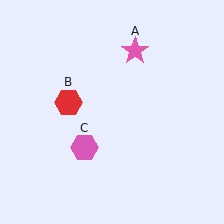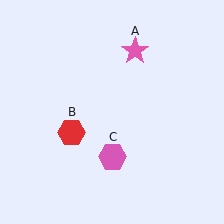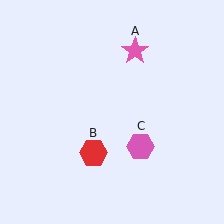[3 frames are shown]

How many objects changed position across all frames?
2 objects changed position: red hexagon (object B), pink hexagon (object C).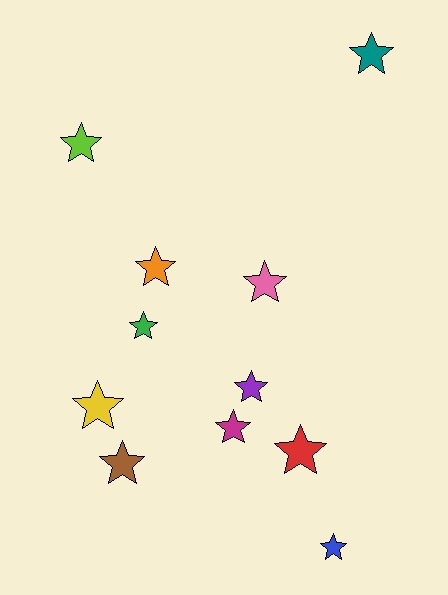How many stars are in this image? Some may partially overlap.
There are 11 stars.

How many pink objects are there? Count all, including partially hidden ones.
There is 1 pink object.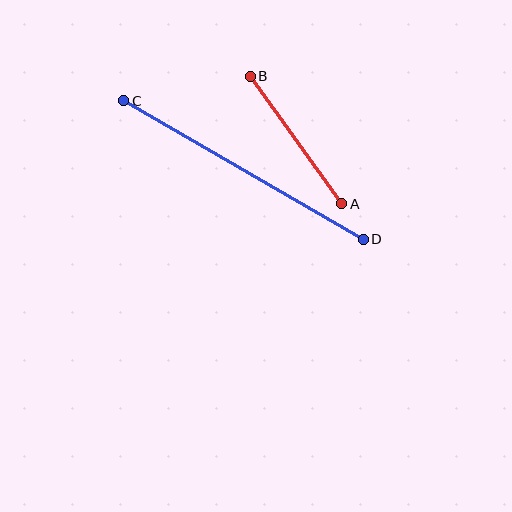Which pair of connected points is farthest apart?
Points C and D are farthest apart.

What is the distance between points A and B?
The distance is approximately 157 pixels.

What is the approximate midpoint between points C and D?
The midpoint is at approximately (243, 170) pixels.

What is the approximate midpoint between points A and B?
The midpoint is at approximately (296, 140) pixels.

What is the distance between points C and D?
The distance is approximately 276 pixels.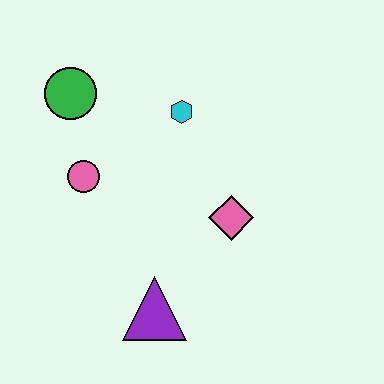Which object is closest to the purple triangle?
The pink diamond is closest to the purple triangle.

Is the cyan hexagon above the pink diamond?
Yes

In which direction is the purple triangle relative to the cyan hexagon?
The purple triangle is below the cyan hexagon.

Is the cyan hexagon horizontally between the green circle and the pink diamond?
Yes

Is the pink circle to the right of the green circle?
Yes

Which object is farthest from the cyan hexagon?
The purple triangle is farthest from the cyan hexagon.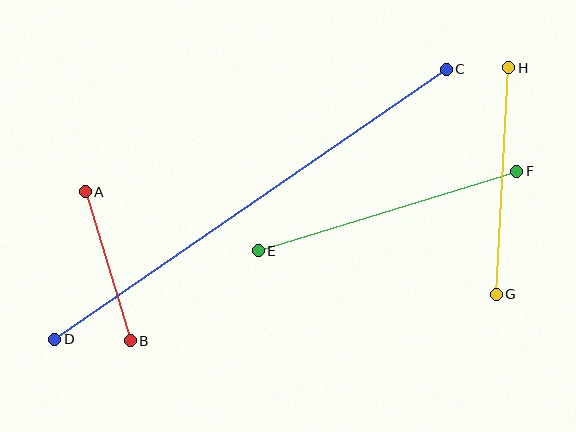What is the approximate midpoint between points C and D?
The midpoint is at approximately (250, 204) pixels.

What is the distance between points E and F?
The distance is approximately 270 pixels.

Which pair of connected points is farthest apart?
Points C and D are farthest apart.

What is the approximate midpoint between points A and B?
The midpoint is at approximately (108, 266) pixels.